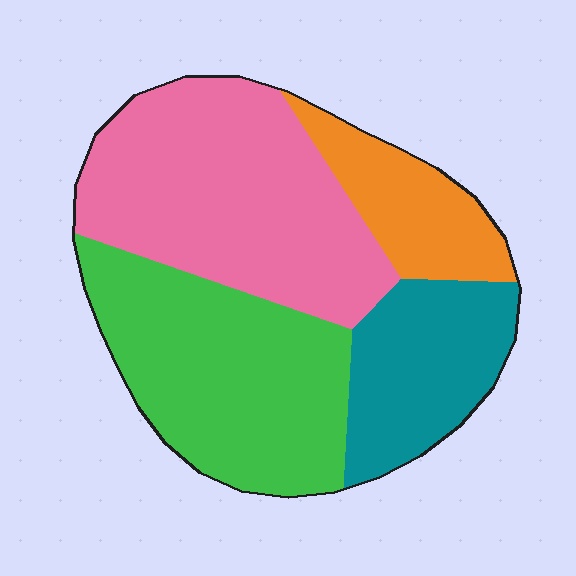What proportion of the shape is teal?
Teal covers about 20% of the shape.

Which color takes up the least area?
Orange, at roughly 15%.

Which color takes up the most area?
Pink, at roughly 35%.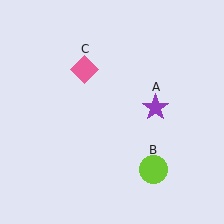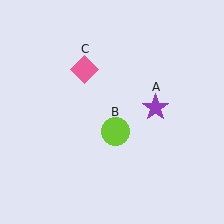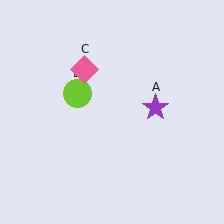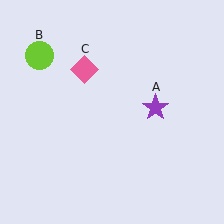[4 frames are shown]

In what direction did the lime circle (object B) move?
The lime circle (object B) moved up and to the left.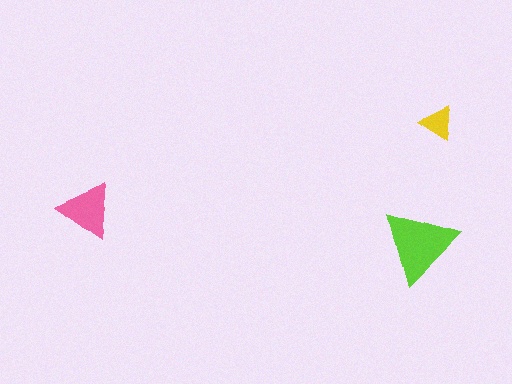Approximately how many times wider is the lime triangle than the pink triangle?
About 1.5 times wider.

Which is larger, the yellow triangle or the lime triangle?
The lime one.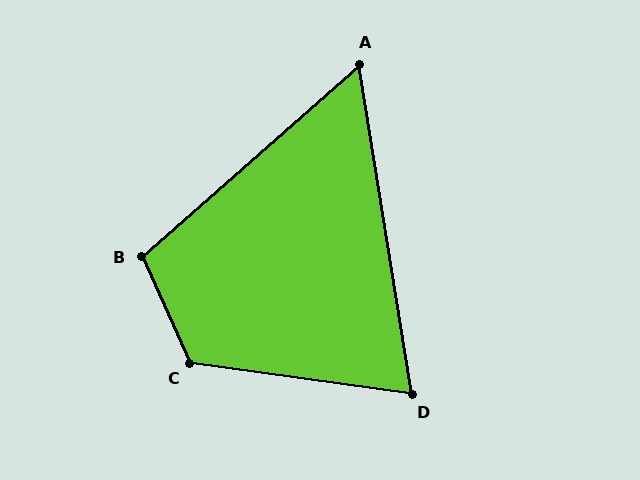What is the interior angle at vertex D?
Approximately 73 degrees (acute).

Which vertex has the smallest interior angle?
A, at approximately 58 degrees.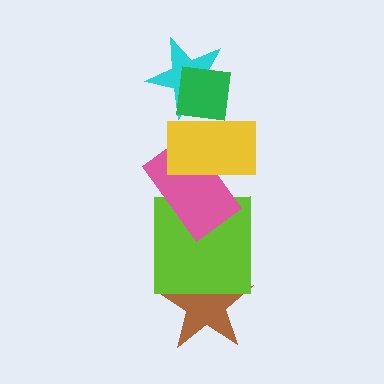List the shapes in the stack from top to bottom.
From top to bottom: the green square, the cyan star, the yellow rectangle, the pink rectangle, the lime square, the brown star.